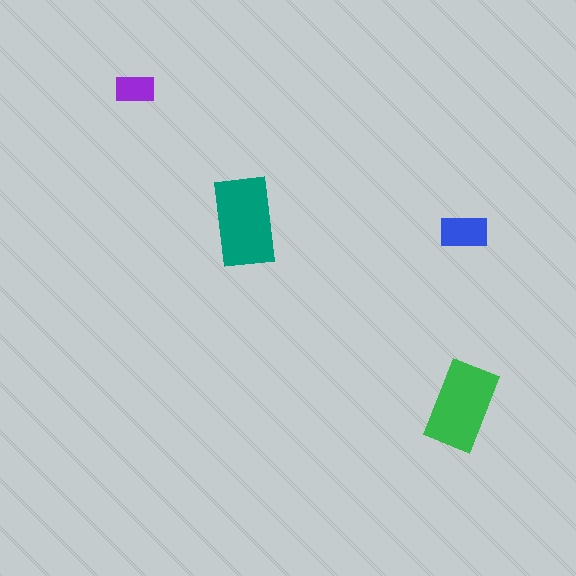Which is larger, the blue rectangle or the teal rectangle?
The teal one.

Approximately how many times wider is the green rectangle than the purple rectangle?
About 2 times wider.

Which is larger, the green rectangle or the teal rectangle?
The teal one.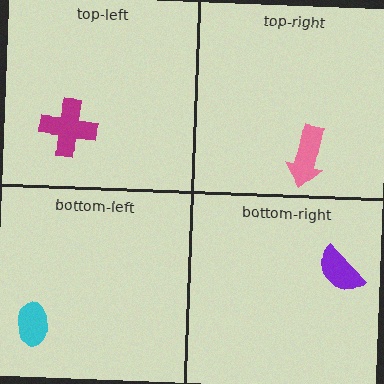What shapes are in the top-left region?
The magenta cross.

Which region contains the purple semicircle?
The bottom-right region.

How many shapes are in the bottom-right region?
1.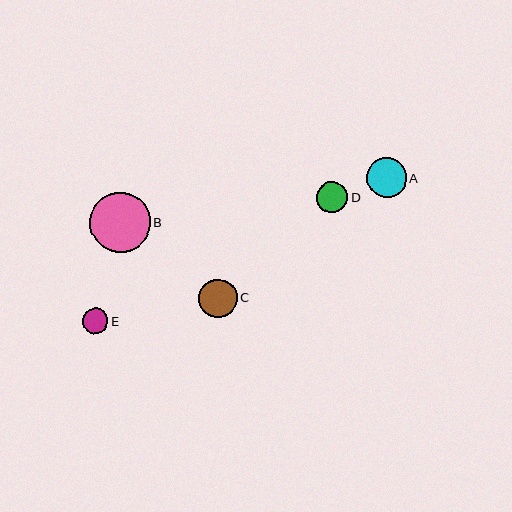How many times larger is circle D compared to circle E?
Circle D is approximately 1.2 times the size of circle E.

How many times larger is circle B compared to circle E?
Circle B is approximately 2.4 times the size of circle E.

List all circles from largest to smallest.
From largest to smallest: B, A, C, D, E.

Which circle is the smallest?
Circle E is the smallest with a size of approximately 25 pixels.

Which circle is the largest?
Circle B is the largest with a size of approximately 61 pixels.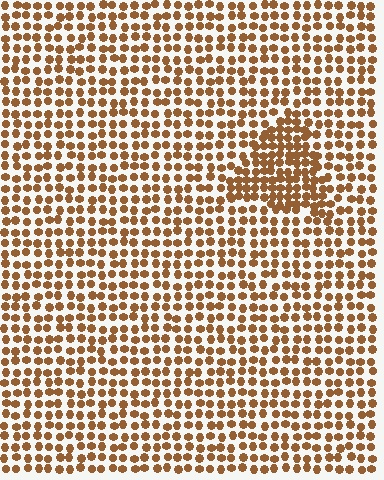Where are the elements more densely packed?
The elements are more densely packed inside the triangle boundary.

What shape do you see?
I see a triangle.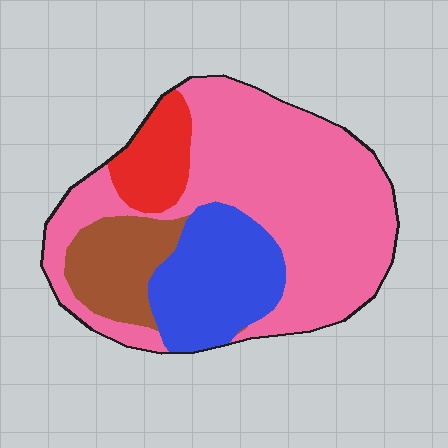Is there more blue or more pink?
Pink.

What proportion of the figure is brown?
Brown takes up less than a quarter of the figure.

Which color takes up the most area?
Pink, at roughly 55%.